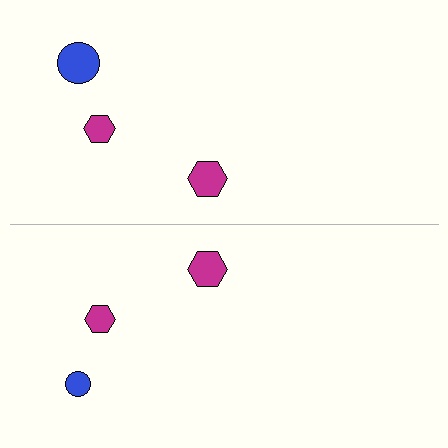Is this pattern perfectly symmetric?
No, the pattern is not perfectly symmetric. The blue circle on the bottom side has a different size than its mirror counterpart.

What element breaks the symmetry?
The blue circle on the bottom side has a different size than its mirror counterpart.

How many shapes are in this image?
There are 6 shapes in this image.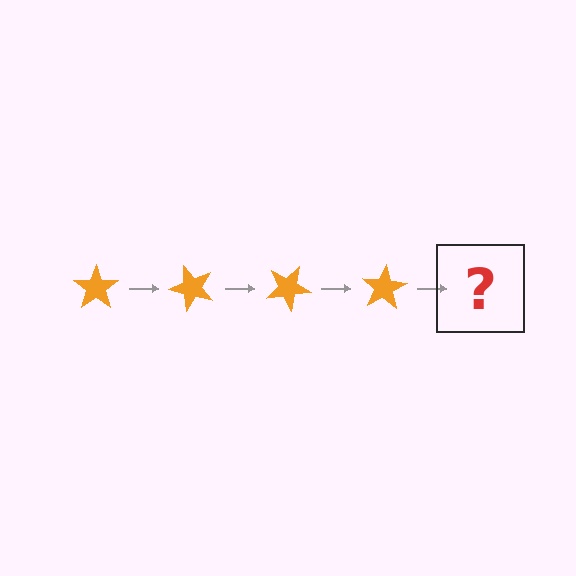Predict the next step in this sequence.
The next step is an orange star rotated 200 degrees.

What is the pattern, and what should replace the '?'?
The pattern is that the star rotates 50 degrees each step. The '?' should be an orange star rotated 200 degrees.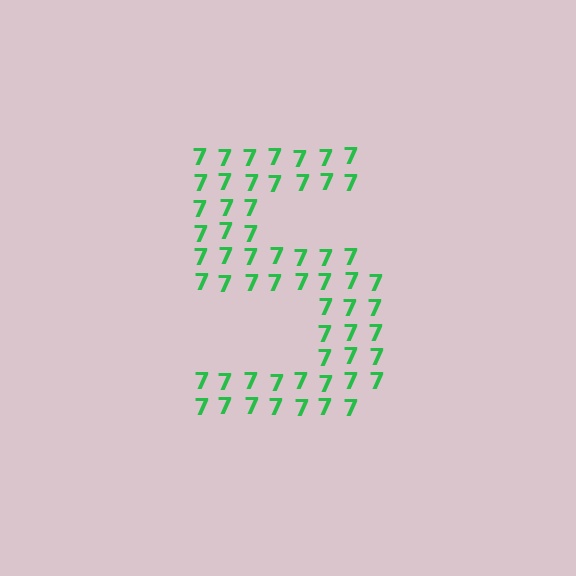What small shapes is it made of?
It is made of small digit 7's.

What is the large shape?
The large shape is the digit 5.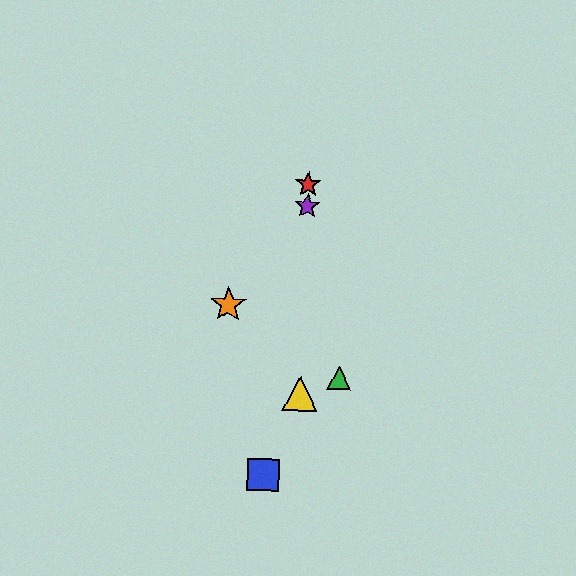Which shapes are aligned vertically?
The red star, the yellow triangle, the purple star are aligned vertically.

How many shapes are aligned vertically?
3 shapes (the red star, the yellow triangle, the purple star) are aligned vertically.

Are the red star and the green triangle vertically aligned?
No, the red star is at x≈308 and the green triangle is at x≈339.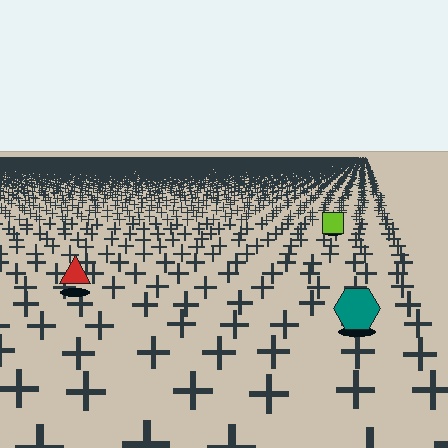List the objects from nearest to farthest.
From nearest to farthest: the teal hexagon, the red triangle, the lime square.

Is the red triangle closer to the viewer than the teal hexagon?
No. The teal hexagon is closer — you can tell from the texture gradient: the ground texture is coarser near it.